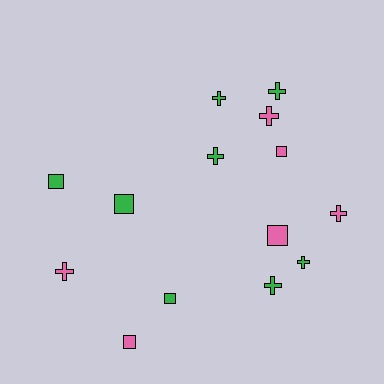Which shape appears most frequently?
Cross, with 8 objects.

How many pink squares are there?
There are 3 pink squares.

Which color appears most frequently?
Green, with 8 objects.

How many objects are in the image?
There are 14 objects.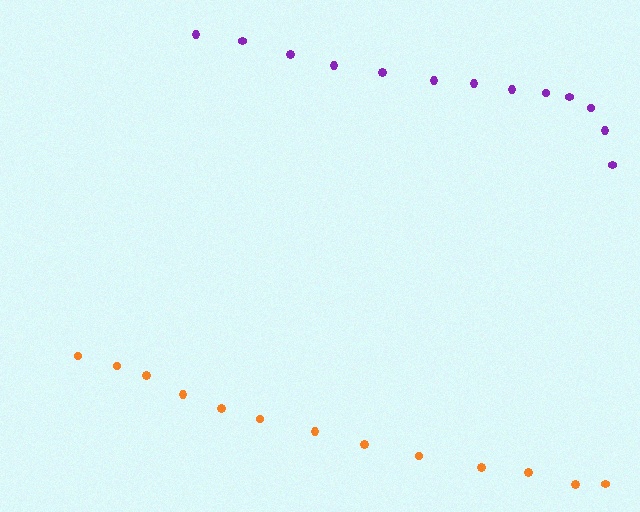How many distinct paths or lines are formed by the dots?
There are 2 distinct paths.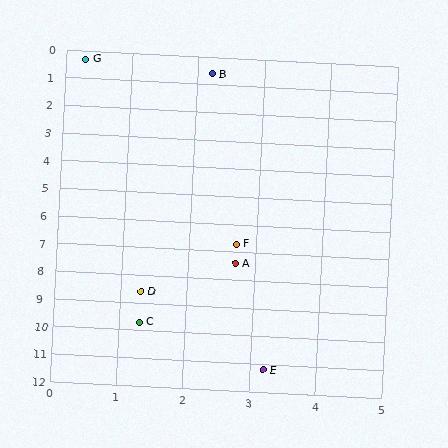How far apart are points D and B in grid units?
Points D and B are about 8.1 grid units apart.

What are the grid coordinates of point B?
Point B is at approximately (2.2, 0.6).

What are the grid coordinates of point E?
Point E is at approximately (3.2, 11.2).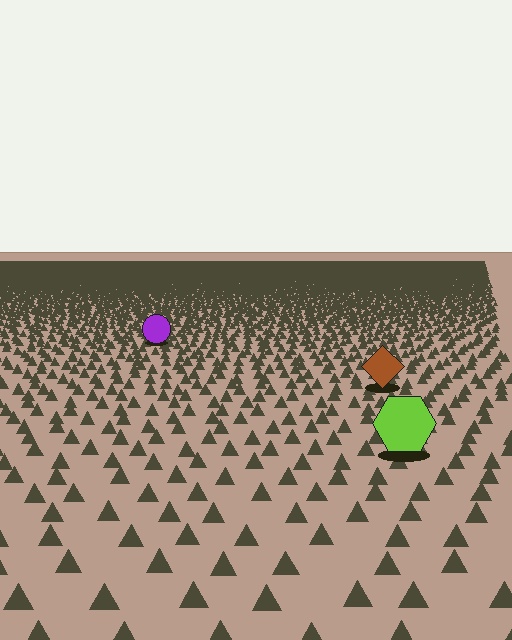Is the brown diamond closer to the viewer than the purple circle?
Yes. The brown diamond is closer — you can tell from the texture gradient: the ground texture is coarser near it.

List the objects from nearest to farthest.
From nearest to farthest: the lime hexagon, the brown diamond, the purple circle.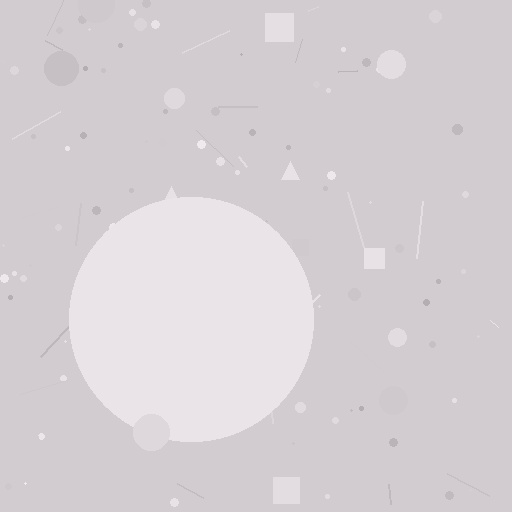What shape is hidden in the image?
A circle is hidden in the image.